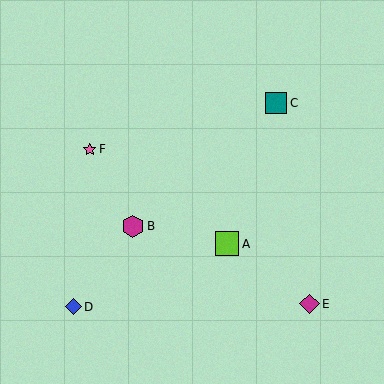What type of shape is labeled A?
Shape A is a lime square.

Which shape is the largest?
The lime square (labeled A) is the largest.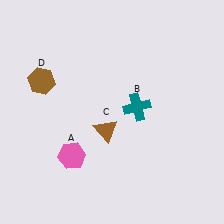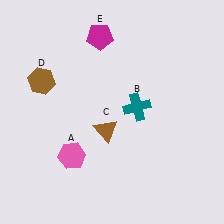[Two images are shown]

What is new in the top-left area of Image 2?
A magenta pentagon (E) was added in the top-left area of Image 2.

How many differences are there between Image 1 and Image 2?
There is 1 difference between the two images.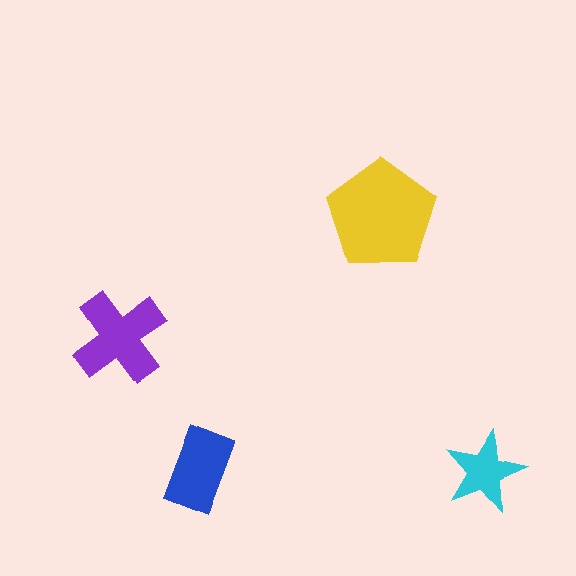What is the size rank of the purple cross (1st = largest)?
2nd.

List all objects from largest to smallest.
The yellow pentagon, the purple cross, the blue rectangle, the cyan star.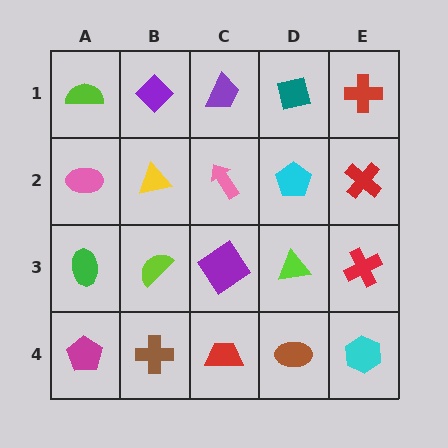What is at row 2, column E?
A red cross.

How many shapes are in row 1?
5 shapes.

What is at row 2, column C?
A pink arrow.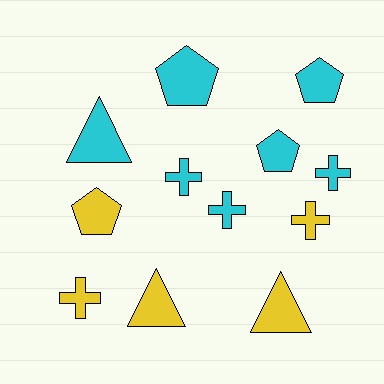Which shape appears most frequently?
Cross, with 5 objects.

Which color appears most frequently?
Cyan, with 7 objects.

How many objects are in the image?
There are 12 objects.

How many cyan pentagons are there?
There are 3 cyan pentagons.